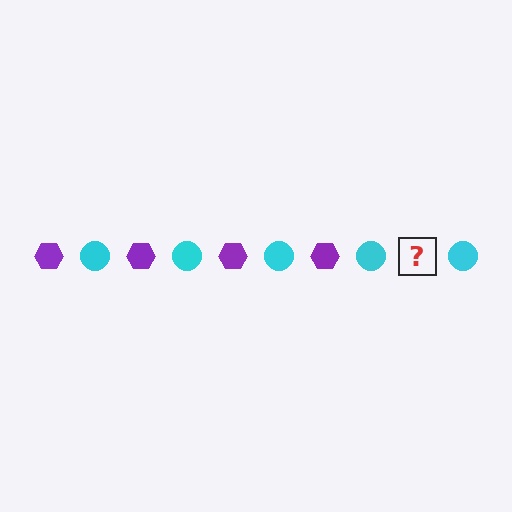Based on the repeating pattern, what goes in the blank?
The blank should be a purple hexagon.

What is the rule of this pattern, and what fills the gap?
The rule is that the pattern alternates between purple hexagon and cyan circle. The gap should be filled with a purple hexagon.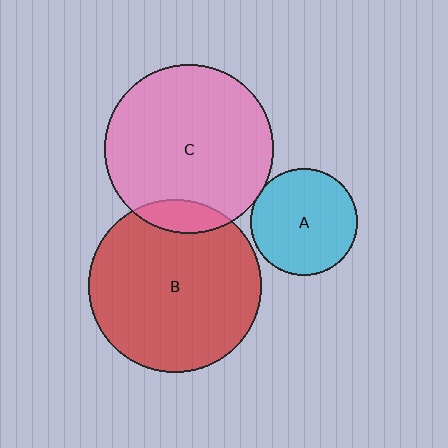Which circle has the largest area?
Circle B (red).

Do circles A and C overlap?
Yes.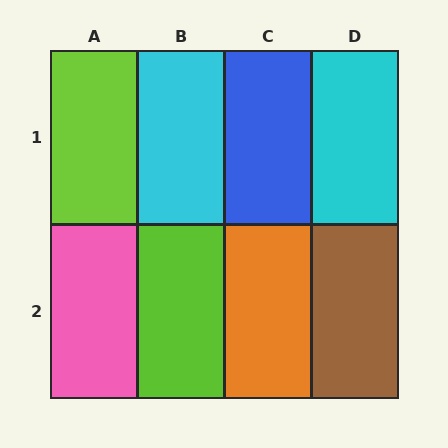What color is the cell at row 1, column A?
Lime.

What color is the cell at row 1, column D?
Cyan.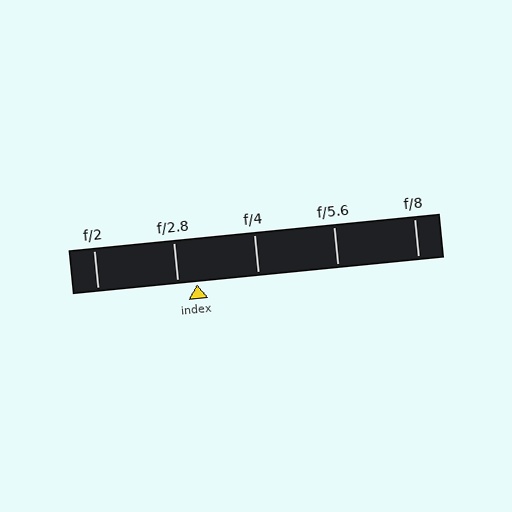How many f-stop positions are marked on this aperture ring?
There are 5 f-stop positions marked.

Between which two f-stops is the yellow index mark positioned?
The index mark is between f/2.8 and f/4.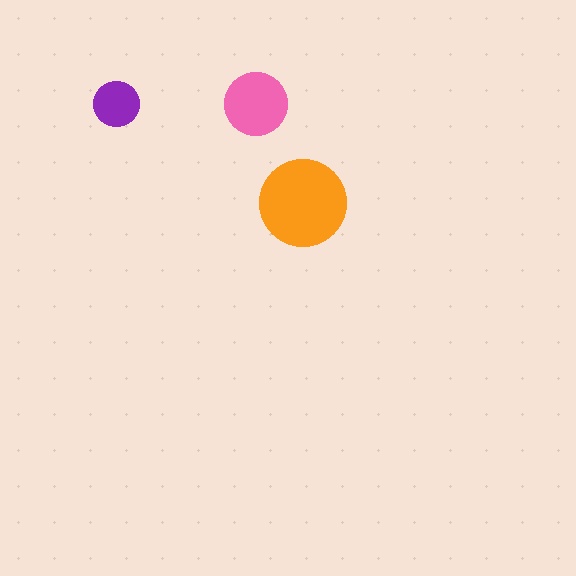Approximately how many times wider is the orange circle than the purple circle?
About 2 times wider.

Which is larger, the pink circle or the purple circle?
The pink one.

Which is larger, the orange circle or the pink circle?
The orange one.